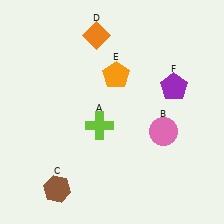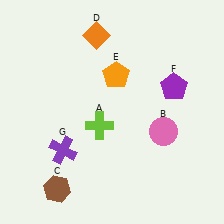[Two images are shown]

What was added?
A purple cross (G) was added in Image 2.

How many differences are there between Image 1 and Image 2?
There is 1 difference between the two images.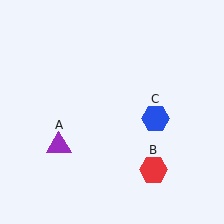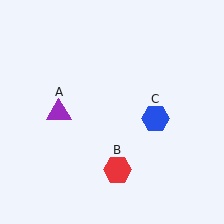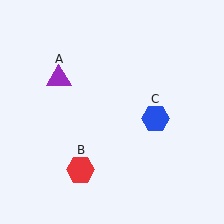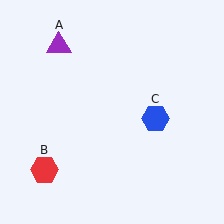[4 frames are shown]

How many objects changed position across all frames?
2 objects changed position: purple triangle (object A), red hexagon (object B).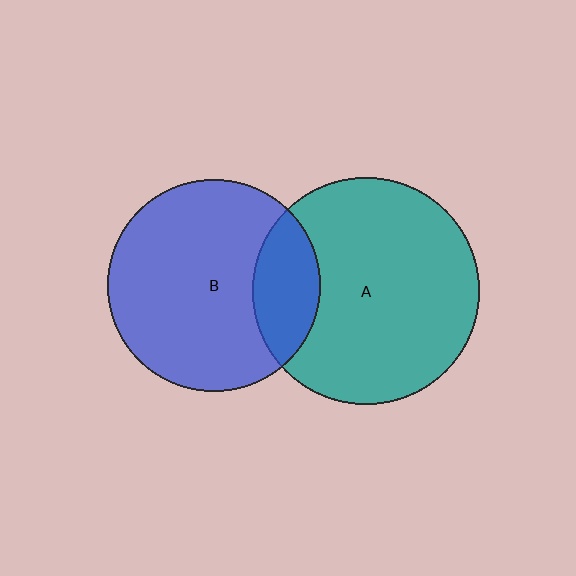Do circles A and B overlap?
Yes.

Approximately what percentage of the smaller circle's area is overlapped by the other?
Approximately 20%.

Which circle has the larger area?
Circle A (teal).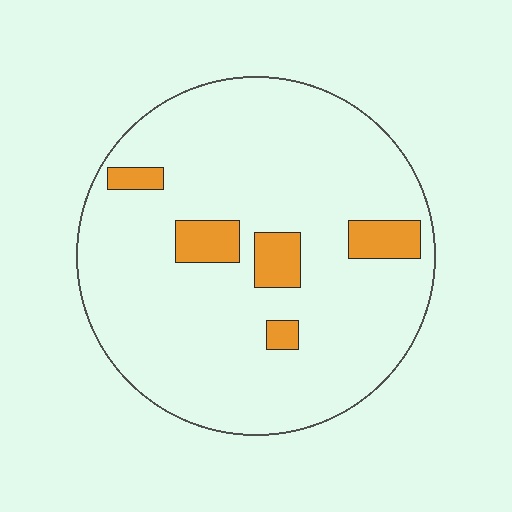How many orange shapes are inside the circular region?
5.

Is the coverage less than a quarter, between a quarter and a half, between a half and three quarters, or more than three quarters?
Less than a quarter.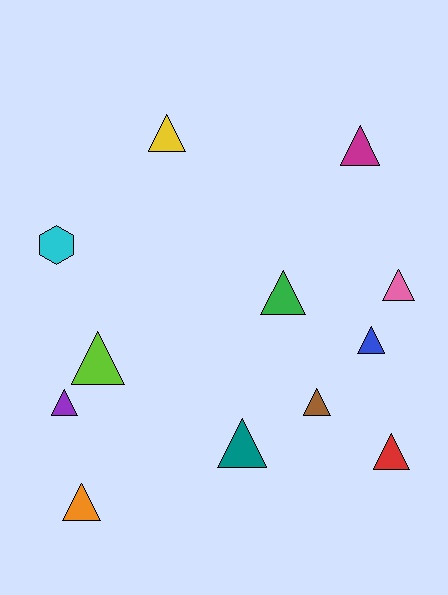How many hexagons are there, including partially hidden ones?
There is 1 hexagon.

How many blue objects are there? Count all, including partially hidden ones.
There is 1 blue object.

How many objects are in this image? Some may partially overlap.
There are 12 objects.